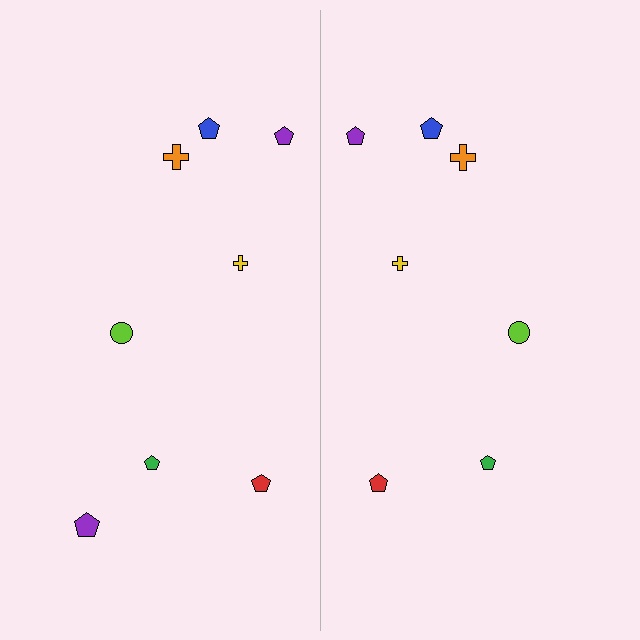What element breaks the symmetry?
A purple pentagon is missing from the right side.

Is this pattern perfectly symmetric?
No, the pattern is not perfectly symmetric. A purple pentagon is missing from the right side.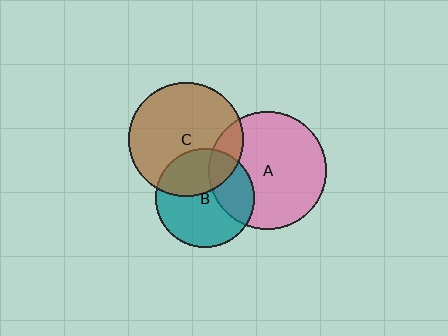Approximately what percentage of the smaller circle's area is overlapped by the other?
Approximately 15%.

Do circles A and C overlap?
Yes.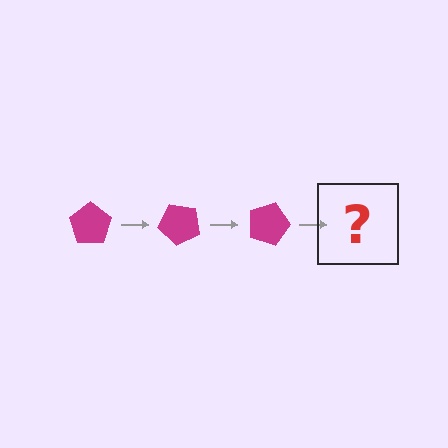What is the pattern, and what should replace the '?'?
The pattern is that the pentagon rotates 45 degrees each step. The '?' should be a magenta pentagon rotated 135 degrees.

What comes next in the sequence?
The next element should be a magenta pentagon rotated 135 degrees.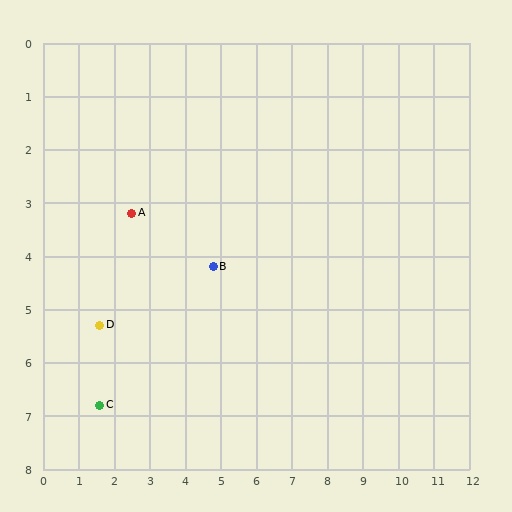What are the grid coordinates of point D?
Point D is at approximately (1.6, 5.3).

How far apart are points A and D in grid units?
Points A and D are about 2.3 grid units apart.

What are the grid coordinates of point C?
Point C is at approximately (1.6, 6.8).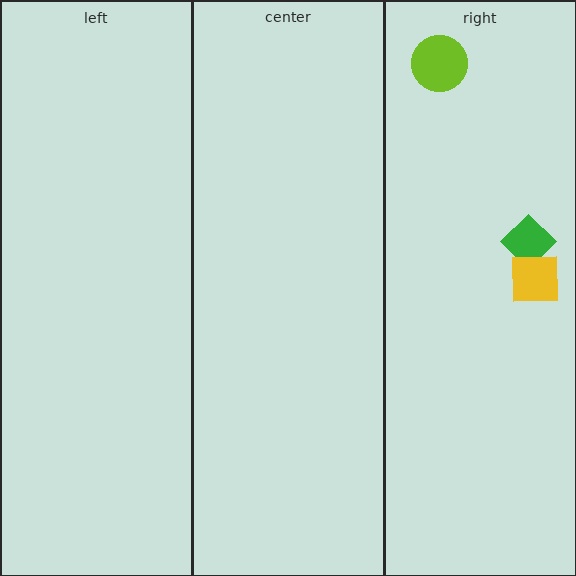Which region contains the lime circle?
The right region.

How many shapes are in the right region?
3.